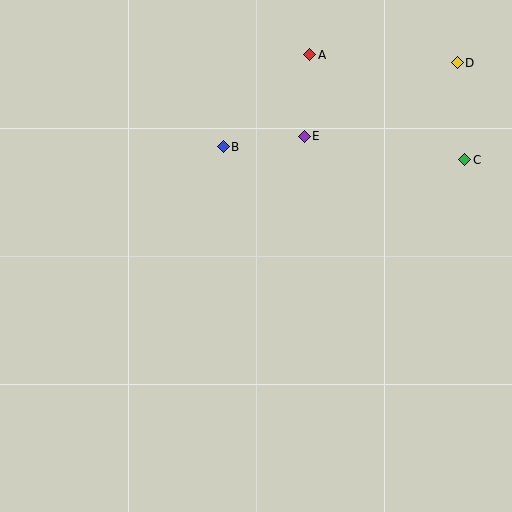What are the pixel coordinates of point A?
Point A is at (310, 55).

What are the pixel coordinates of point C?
Point C is at (465, 160).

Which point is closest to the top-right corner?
Point D is closest to the top-right corner.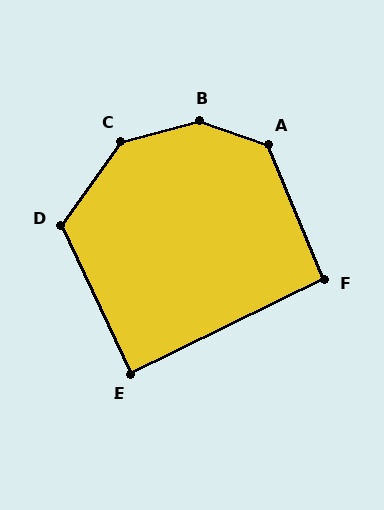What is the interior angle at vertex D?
Approximately 120 degrees (obtuse).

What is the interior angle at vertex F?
Approximately 94 degrees (approximately right).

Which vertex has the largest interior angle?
B, at approximately 147 degrees.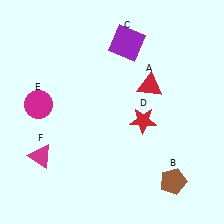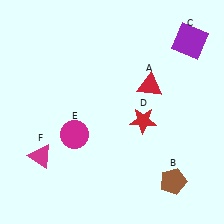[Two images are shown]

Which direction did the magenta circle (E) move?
The magenta circle (E) moved right.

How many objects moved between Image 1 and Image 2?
2 objects moved between the two images.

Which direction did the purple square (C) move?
The purple square (C) moved right.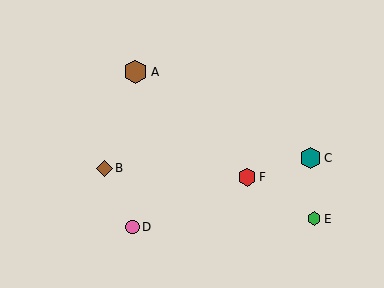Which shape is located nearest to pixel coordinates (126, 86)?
The brown hexagon (labeled A) at (136, 72) is nearest to that location.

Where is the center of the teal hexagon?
The center of the teal hexagon is at (310, 158).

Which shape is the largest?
The brown hexagon (labeled A) is the largest.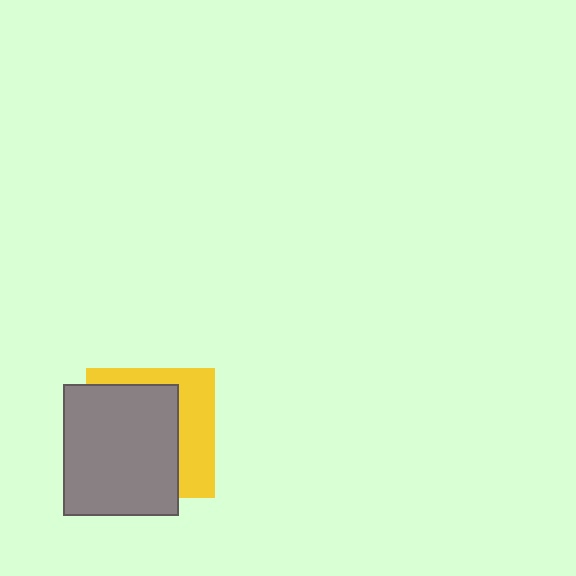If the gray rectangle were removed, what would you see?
You would see the complete yellow square.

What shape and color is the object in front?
The object in front is a gray rectangle.